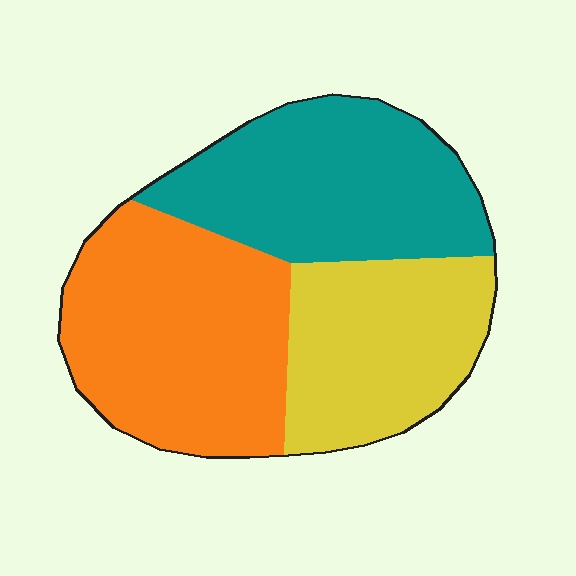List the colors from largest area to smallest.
From largest to smallest: orange, teal, yellow.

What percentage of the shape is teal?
Teal takes up about one third (1/3) of the shape.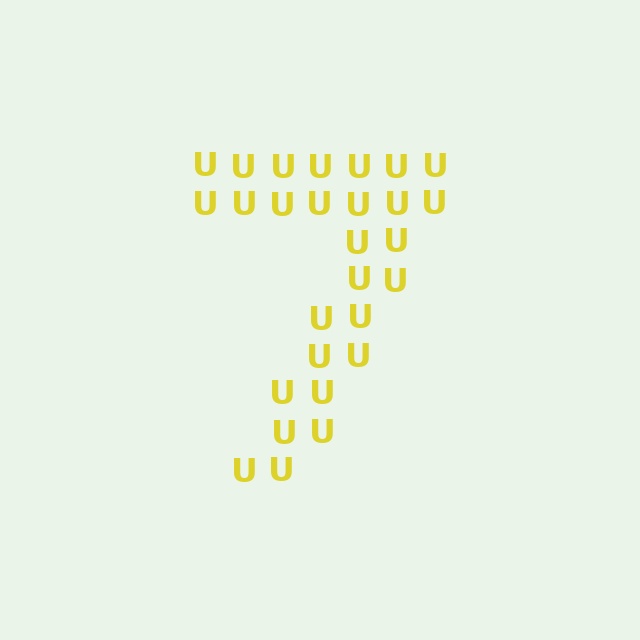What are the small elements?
The small elements are letter U's.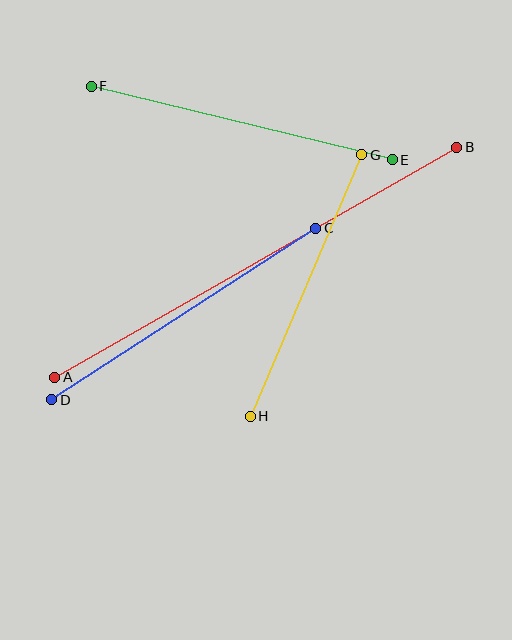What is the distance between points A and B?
The distance is approximately 464 pixels.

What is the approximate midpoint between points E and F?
The midpoint is at approximately (242, 123) pixels.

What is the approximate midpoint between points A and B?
The midpoint is at approximately (256, 262) pixels.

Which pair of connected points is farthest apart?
Points A and B are farthest apart.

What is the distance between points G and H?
The distance is approximately 284 pixels.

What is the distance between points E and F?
The distance is approximately 310 pixels.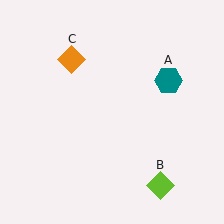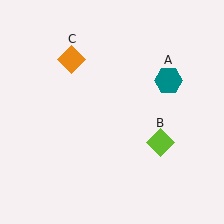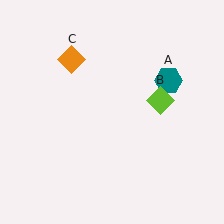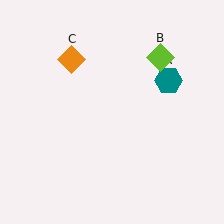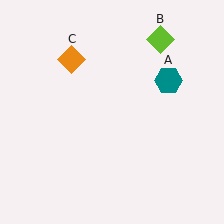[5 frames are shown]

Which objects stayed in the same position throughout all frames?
Teal hexagon (object A) and orange diamond (object C) remained stationary.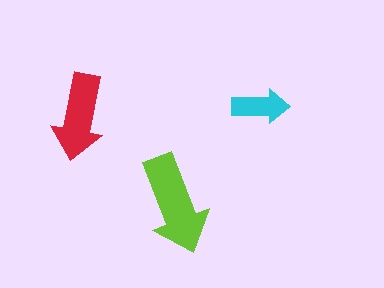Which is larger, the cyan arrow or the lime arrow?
The lime one.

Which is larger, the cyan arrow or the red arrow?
The red one.